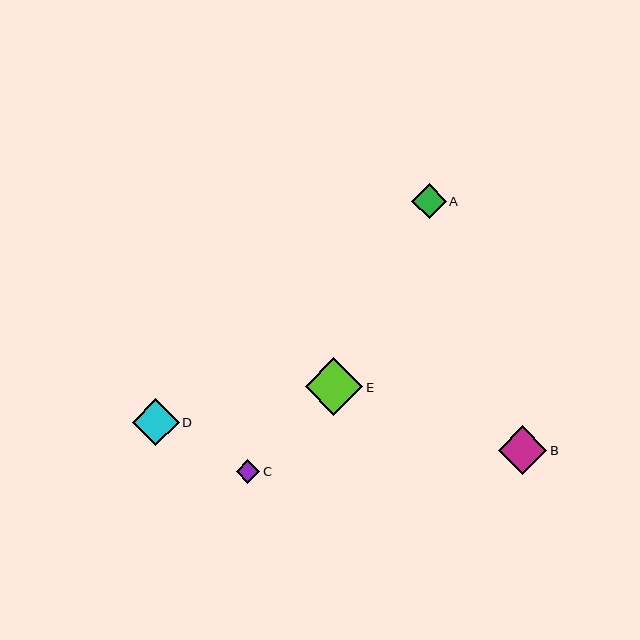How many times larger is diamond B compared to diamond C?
Diamond B is approximately 2.1 times the size of diamond C.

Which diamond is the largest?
Diamond E is the largest with a size of approximately 58 pixels.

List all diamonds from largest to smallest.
From largest to smallest: E, B, D, A, C.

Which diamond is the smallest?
Diamond C is the smallest with a size of approximately 23 pixels.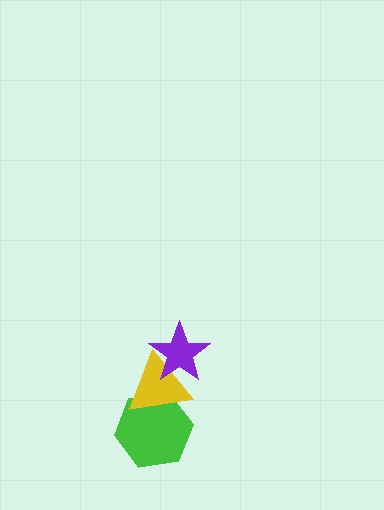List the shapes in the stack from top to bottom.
From top to bottom: the purple star, the yellow triangle, the green hexagon.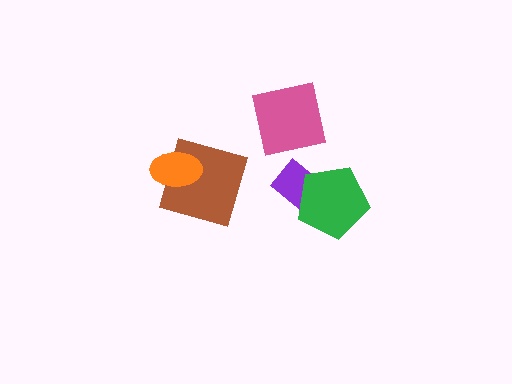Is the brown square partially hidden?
Yes, it is partially covered by another shape.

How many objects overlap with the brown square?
1 object overlaps with the brown square.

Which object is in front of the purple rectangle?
The green pentagon is in front of the purple rectangle.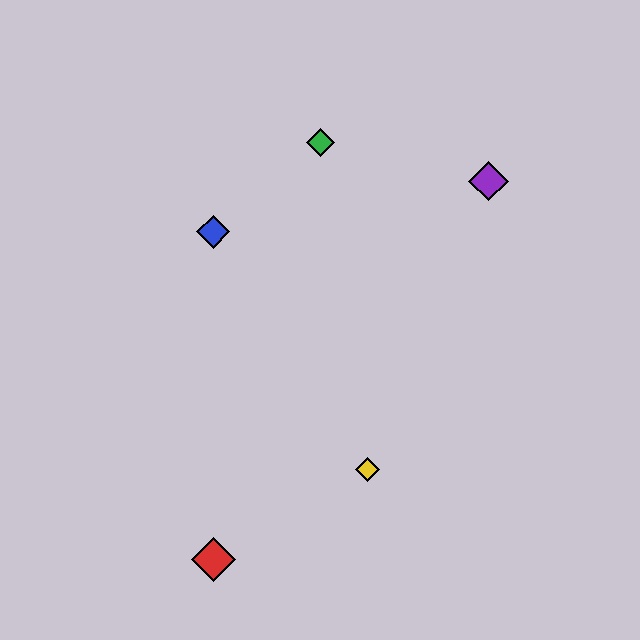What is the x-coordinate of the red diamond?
The red diamond is at x≈213.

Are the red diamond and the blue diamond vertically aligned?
Yes, both are at x≈213.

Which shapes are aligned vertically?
The red diamond, the blue diamond are aligned vertically.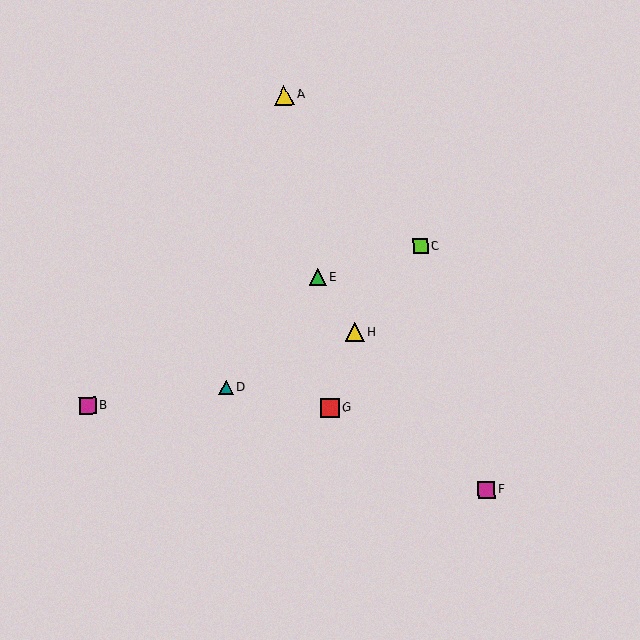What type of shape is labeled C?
Shape C is a lime square.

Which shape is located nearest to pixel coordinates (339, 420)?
The red square (labeled G) at (329, 408) is nearest to that location.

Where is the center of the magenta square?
The center of the magenta square is at (88, 406).